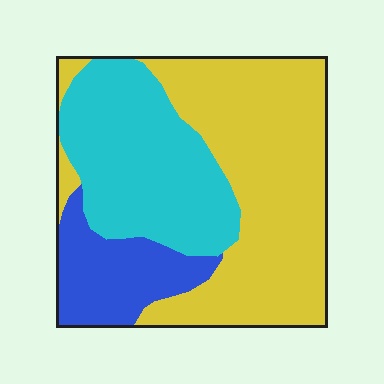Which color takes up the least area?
Blue, at roughly 15%.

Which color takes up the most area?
Yellow, at roughly 50%.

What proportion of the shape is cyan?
Cyan covers about 35% of the shape.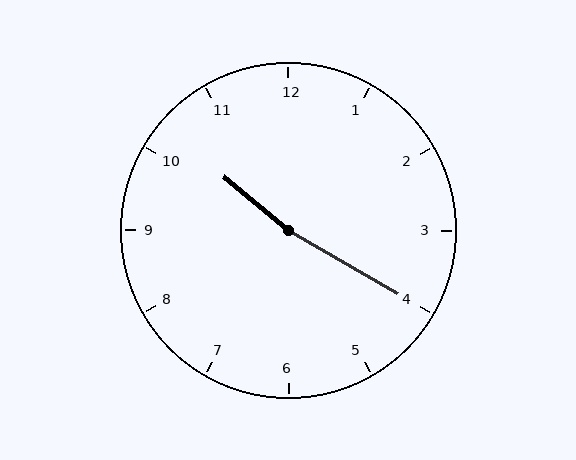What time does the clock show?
10:20.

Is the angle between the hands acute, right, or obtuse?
It is obtuse.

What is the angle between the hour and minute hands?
Approximately 170 degrees.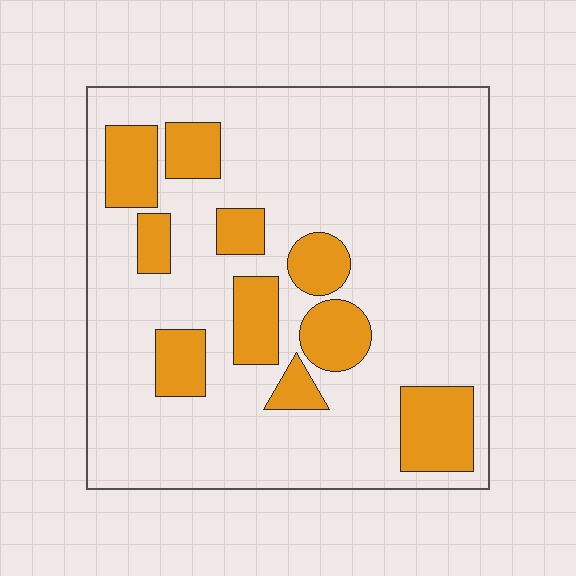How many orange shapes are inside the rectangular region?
10.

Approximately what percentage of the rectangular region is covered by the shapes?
Approximately 20%.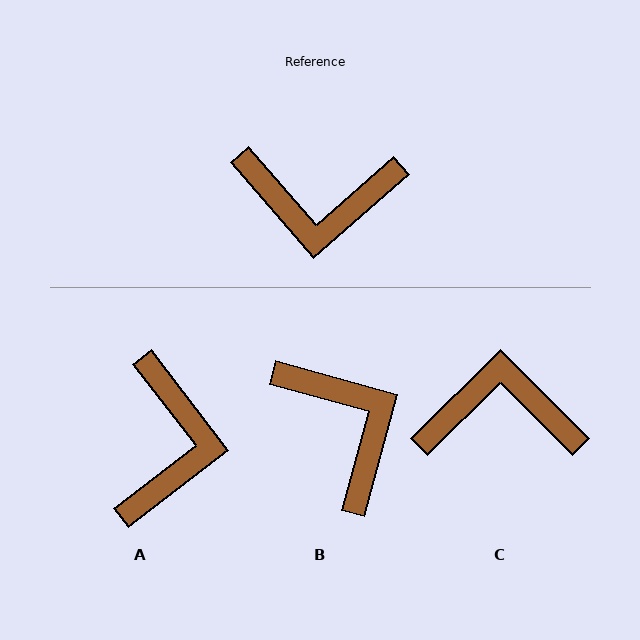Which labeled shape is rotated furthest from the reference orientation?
C, about 176 degrees away.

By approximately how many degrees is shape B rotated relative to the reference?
Approximately 124 degrees counter-clockwise.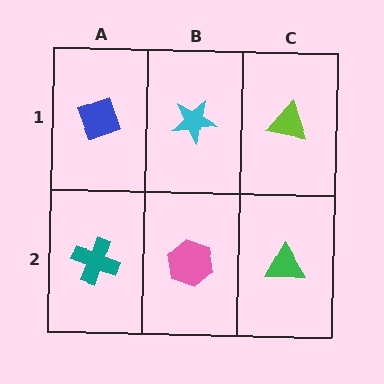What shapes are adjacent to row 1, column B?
A pink hexagon (row 2, column B), a blue diamond (row 1, column A), a lime triangle (row 1, column C).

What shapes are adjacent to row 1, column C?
A green triangle (row 2, column C), a cyan star (row 1, column B).